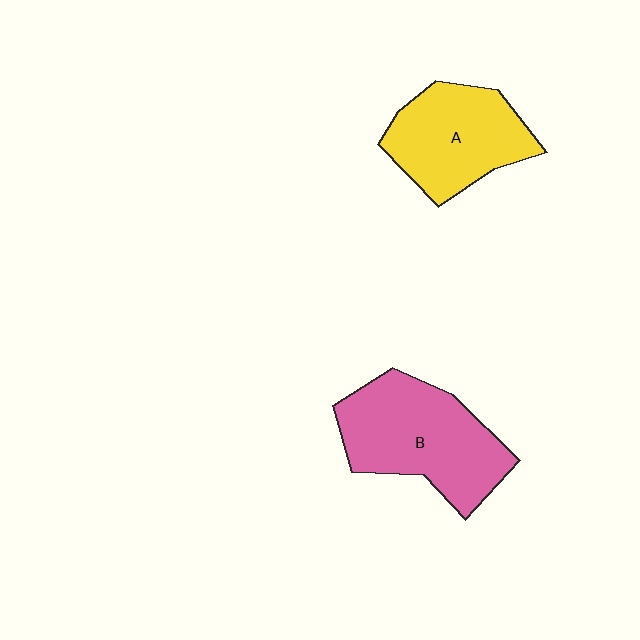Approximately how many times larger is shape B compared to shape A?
Approximately 1.2 times.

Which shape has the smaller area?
Shape A (yellow).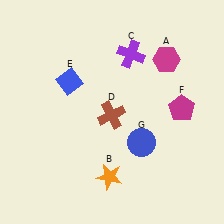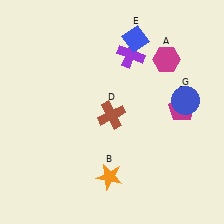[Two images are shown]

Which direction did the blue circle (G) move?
The blue circle (G) moved right.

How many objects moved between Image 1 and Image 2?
2 objects moved between the two images.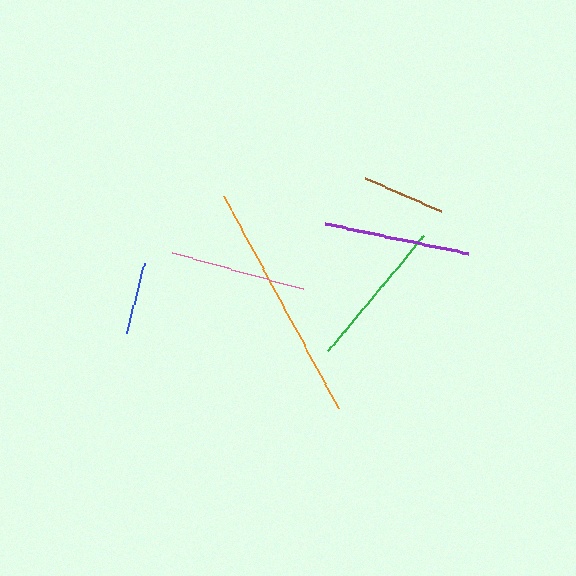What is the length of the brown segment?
The brown segment is approximately 83 pixels long.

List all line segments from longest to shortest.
From longest to shortest: orange, green, purple, pink, brown, blue.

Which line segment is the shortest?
The blue line is the shortest at approximately 72 pixels.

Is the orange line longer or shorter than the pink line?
The orange line is longer than the pink line.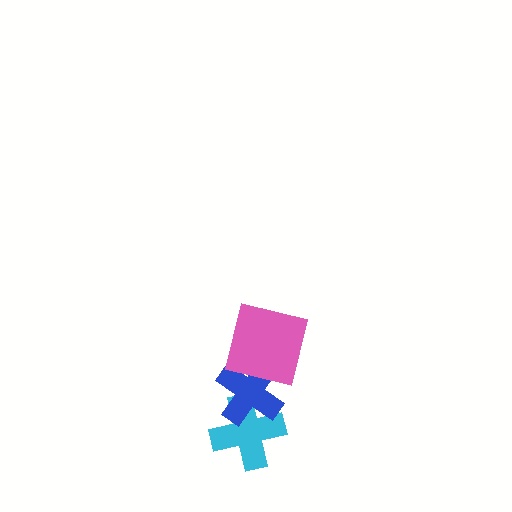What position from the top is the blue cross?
The blue cross is 2nd from the top.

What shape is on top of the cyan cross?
The blue cross is on top of the cyan cross.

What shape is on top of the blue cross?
The pink square is on top of the blue cross.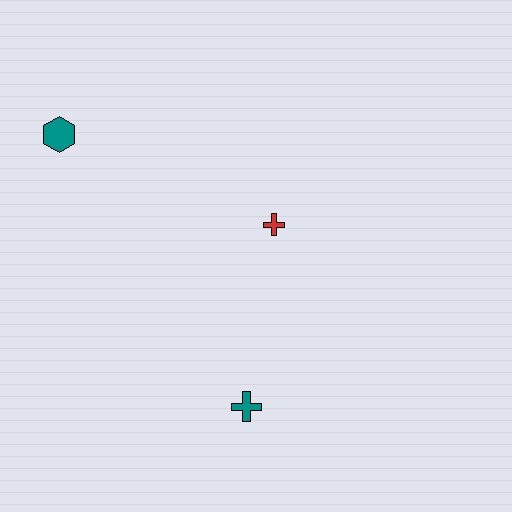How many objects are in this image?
There are 3 objects.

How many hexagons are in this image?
There is 1 hexagon.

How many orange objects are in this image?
There are no orange objects.